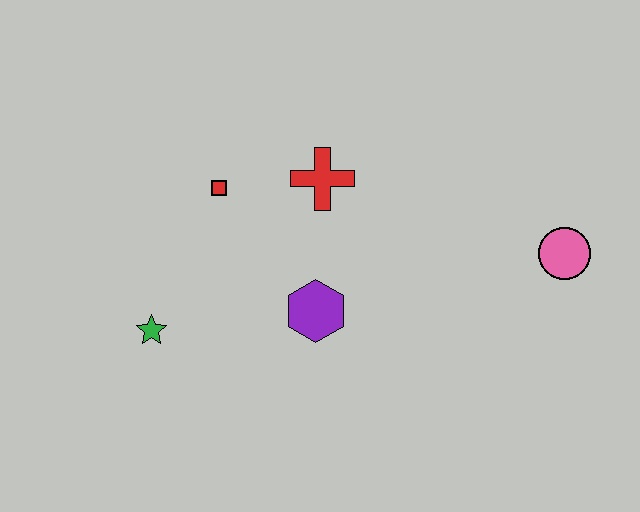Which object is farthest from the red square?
The pink circle is farthest from the red square.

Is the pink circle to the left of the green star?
No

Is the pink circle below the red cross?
Yes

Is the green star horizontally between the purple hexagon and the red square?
No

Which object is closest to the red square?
The red cross is closest to the red square.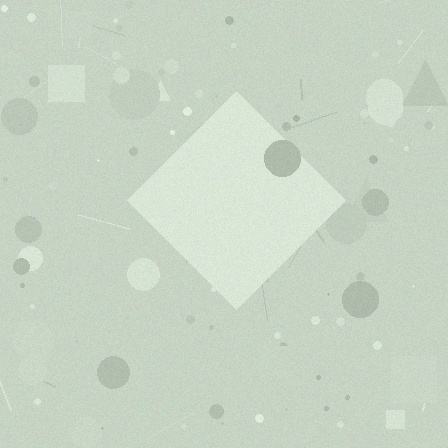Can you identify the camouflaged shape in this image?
The camouflaged shape is a diamond.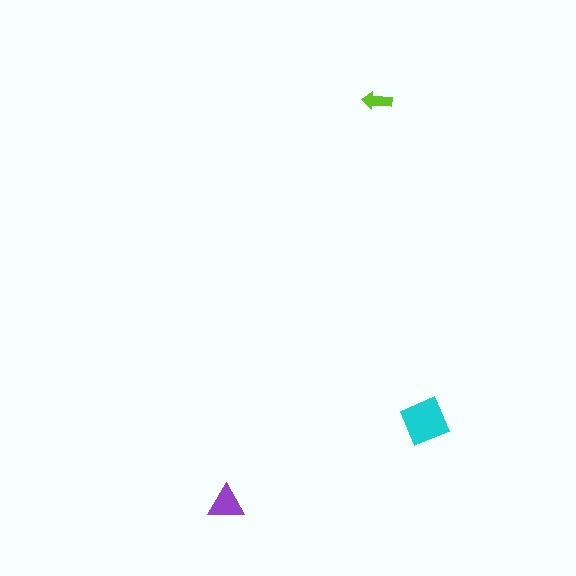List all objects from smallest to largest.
The lime arrow, the purple triangle, the cyan diamond.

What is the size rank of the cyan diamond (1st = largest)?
1st.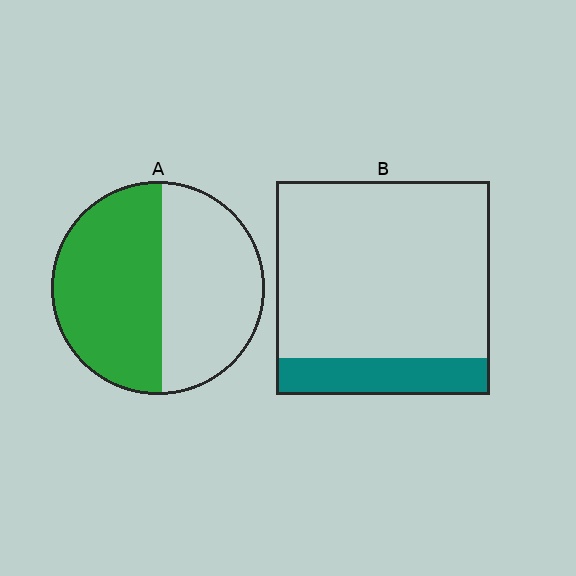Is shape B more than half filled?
No.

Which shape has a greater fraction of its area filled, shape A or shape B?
Shape A.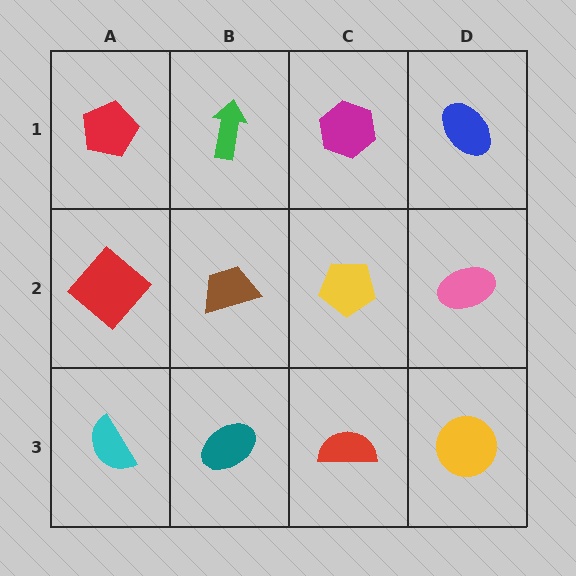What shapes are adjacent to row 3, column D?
A pink ellipse (row 2, column D), a red semicircle (row 3, column C).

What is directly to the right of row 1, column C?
A blue ellipse.